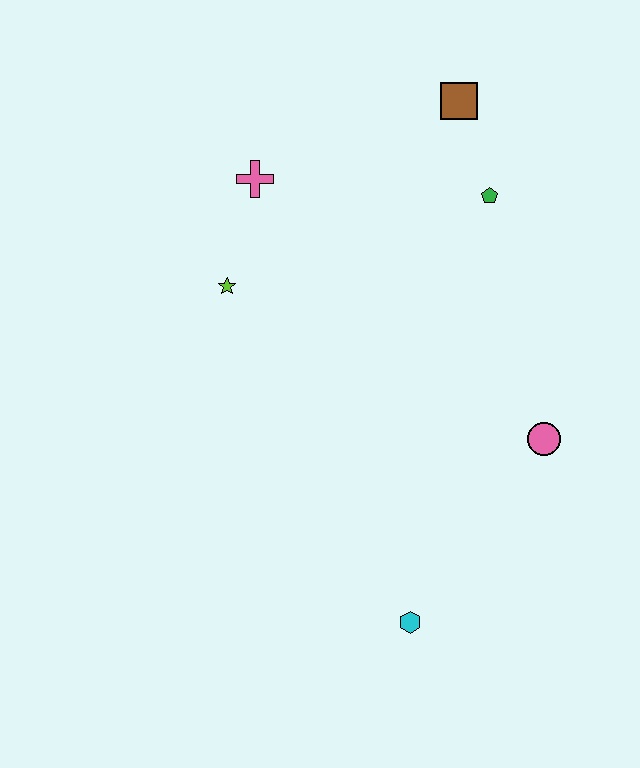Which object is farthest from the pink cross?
The cyan hexagon is farthest from the pink cross.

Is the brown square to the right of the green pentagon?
No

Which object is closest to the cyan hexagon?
The pink circle is closest to the cyan hexagon.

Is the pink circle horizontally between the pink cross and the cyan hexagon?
No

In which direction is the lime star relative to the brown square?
The lime star is to the left of the brown square.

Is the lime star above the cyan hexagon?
Yes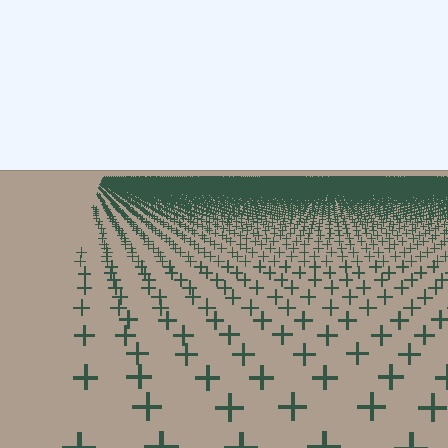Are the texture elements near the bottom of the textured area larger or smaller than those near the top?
Larger. Near the bottom, elements are closer to the viewer and appear at a bigger on-screen size.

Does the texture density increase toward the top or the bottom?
Density increases toward the top.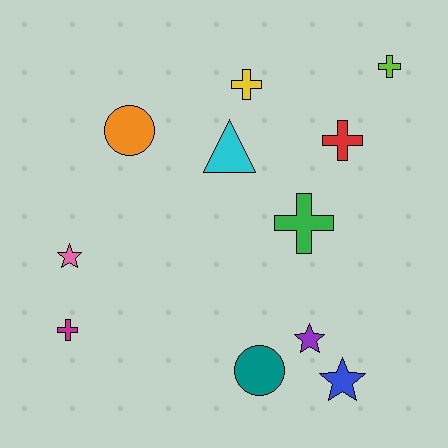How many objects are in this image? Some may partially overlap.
There are 11 objects.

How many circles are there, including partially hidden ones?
There are 2 circles.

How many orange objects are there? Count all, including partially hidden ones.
There is 1 orange object.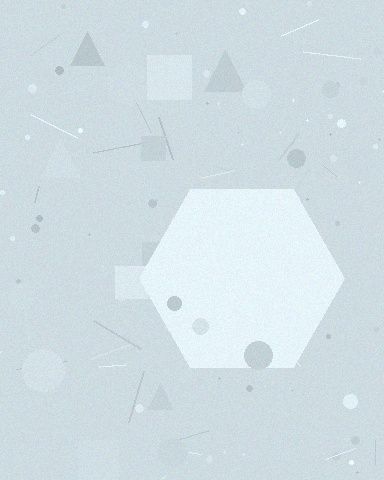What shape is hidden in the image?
A hexagon is hidden in the image.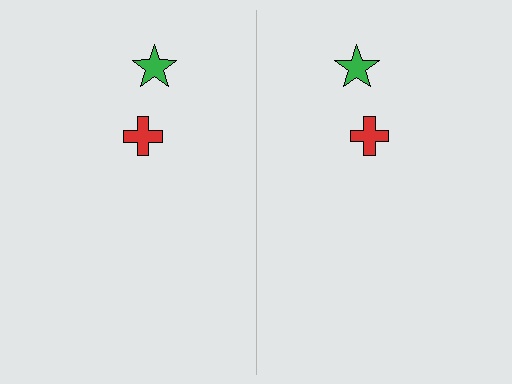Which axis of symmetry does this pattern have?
The pattern has a vertical axis of symmetry running through the center of the image.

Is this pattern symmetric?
Yes, this pattern has bilateral (reflection) symmetry.